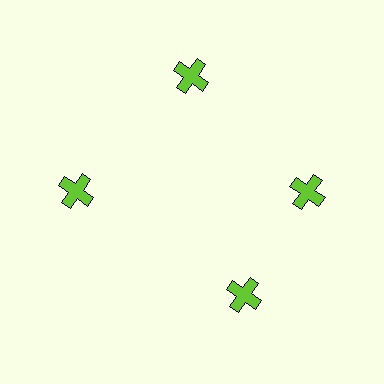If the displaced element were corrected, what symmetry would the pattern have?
It would have 4-fold rotational symmetry — the pattern would map onto itself every 90 degrees.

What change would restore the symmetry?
The symmetry would be restored by rotating it back into even spacing with its neighbors so that all 4 crosses sit at equal angles and equal distance from the center.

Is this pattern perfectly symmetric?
No. The 4 lime crosses are arranged in a ring, but one element near the 6 o'clock position is rotated out of alignment along the ring, breaking the 4-fold rotational symmetry.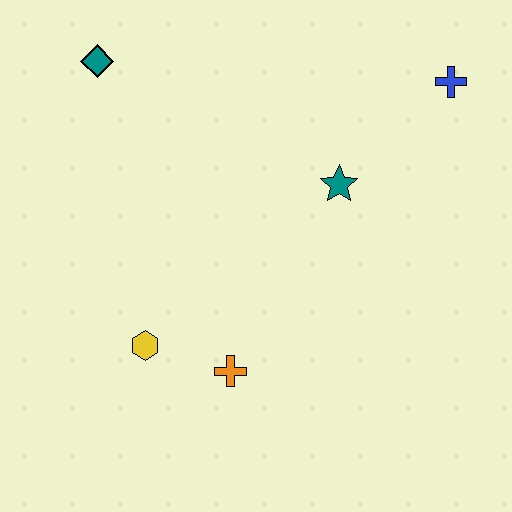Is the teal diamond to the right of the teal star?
No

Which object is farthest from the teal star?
The teal diamond is farthest from the teal star.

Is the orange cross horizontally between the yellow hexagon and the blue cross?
Yes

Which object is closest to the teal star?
The blue cross is closest to the teal star.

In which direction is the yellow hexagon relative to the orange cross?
The yellow hexagon is to the left of the orange cross.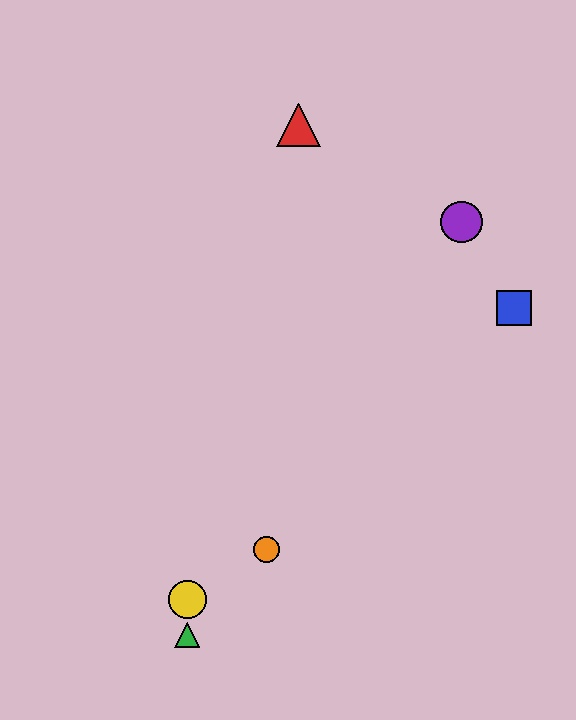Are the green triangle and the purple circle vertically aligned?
No, the green triangle is at x≈187 and the purple circle is at x≈462.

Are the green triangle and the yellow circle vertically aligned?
Yes, both are at x≈187.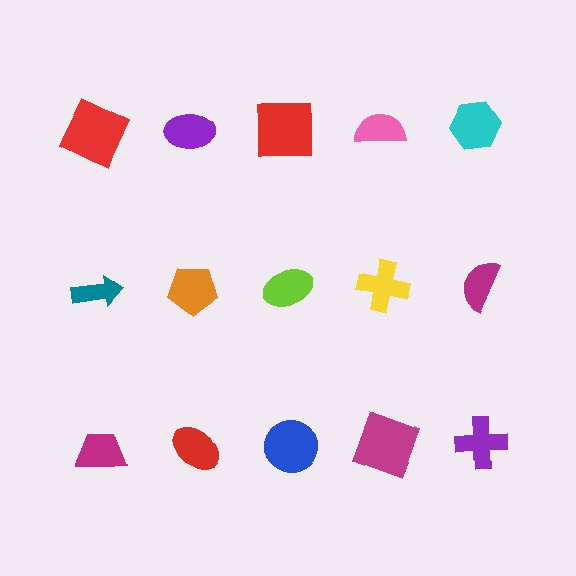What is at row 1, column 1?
A red square.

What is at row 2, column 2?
An orange pentagon.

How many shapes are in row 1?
5 shapes.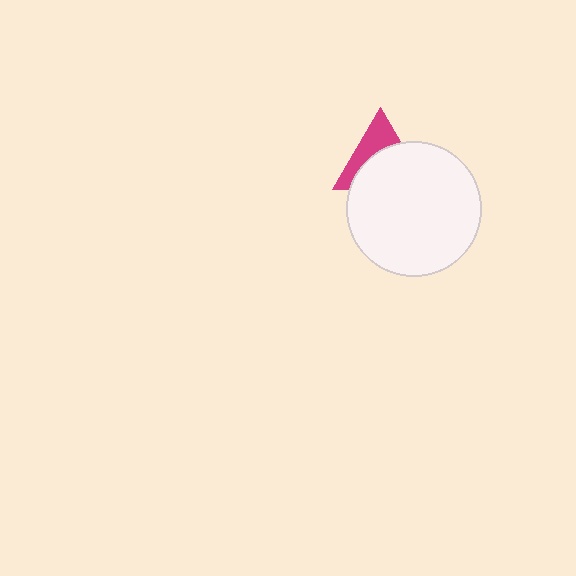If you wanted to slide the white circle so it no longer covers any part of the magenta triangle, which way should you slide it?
Slide it down — that is the most direct way to separate the two shapes.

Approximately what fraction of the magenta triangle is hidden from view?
Roughly 59% of the magenta triangle is hidden behind the white circle.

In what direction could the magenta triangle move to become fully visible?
The magenta triangle could move up. That would shift it out from behind the white circle entirely.